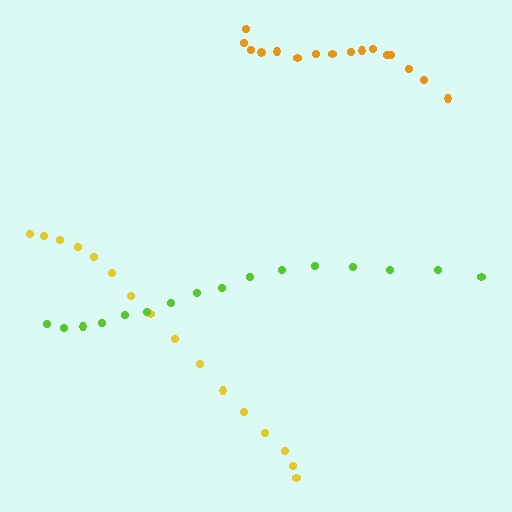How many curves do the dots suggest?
There are 3 distinct paths.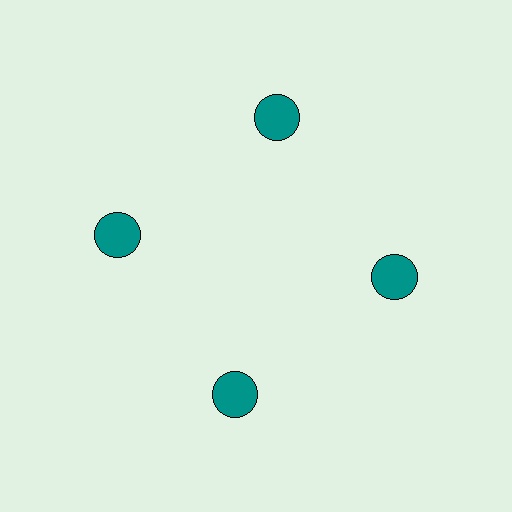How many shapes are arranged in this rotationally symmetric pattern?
There are 4 shapes, arranged in 4 groups of 1.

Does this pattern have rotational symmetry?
Yes, this pattern has 4-fold rotational symmetry. It looks the same after rotating 90 degrees around the center.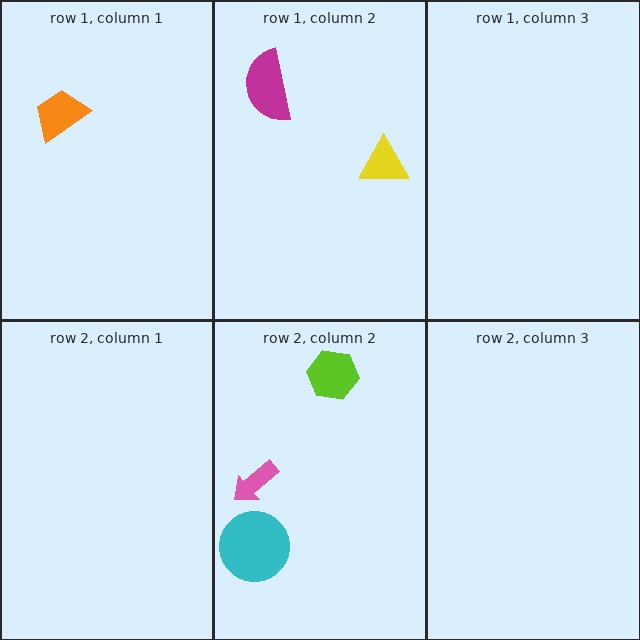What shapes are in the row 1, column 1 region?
The orange trapezoid.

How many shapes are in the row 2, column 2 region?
3.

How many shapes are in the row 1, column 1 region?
1.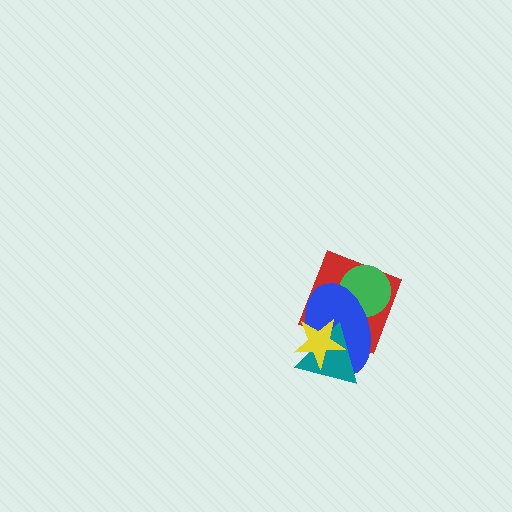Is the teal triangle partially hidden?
Yes, it is partially covered by another shape.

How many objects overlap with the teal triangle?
3 objects overlap with the teal triangle.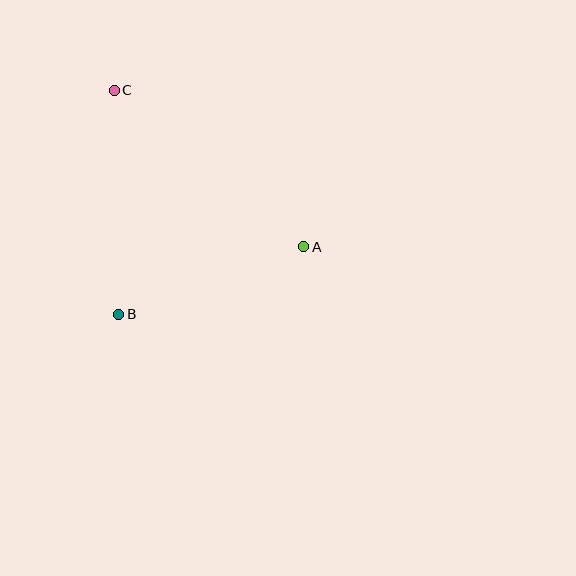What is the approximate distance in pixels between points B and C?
The distance between B and C is approximately 224 pixels.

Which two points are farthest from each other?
Points A and C are farthest from each other.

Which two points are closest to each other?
Points A and B are closest to each other.